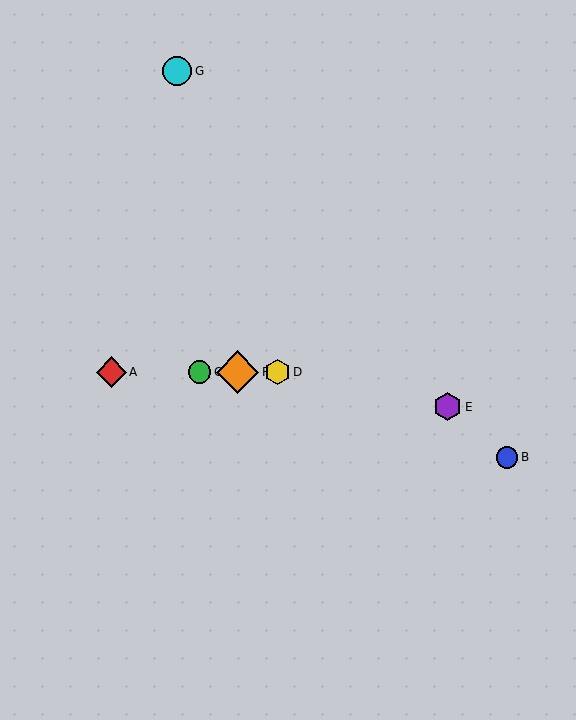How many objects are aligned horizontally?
4 objects (A, C, D, F) are aligned horizontally.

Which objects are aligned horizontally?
Objects A, C, D, F are aligned horizontally.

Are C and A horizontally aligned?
Yes, both are at y≈372.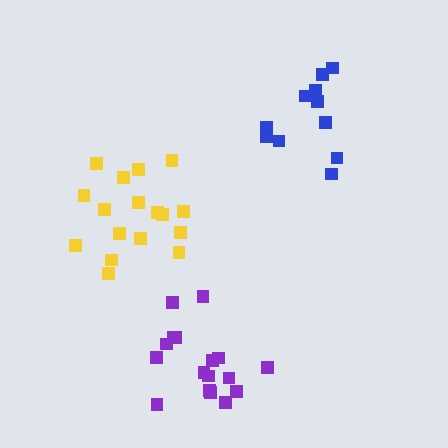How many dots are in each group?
Group 1: 11 dots, Group 2: 17 dots, Group 3: 17 dots (45 total).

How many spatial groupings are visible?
There are 3 spatial groupings.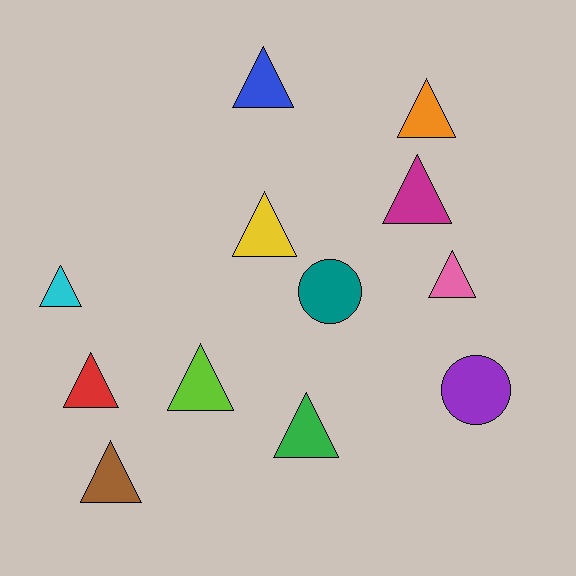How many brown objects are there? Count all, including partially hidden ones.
There is 1 brown object.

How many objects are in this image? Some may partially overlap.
There are 12 objects.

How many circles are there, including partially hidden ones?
There are 2 circles.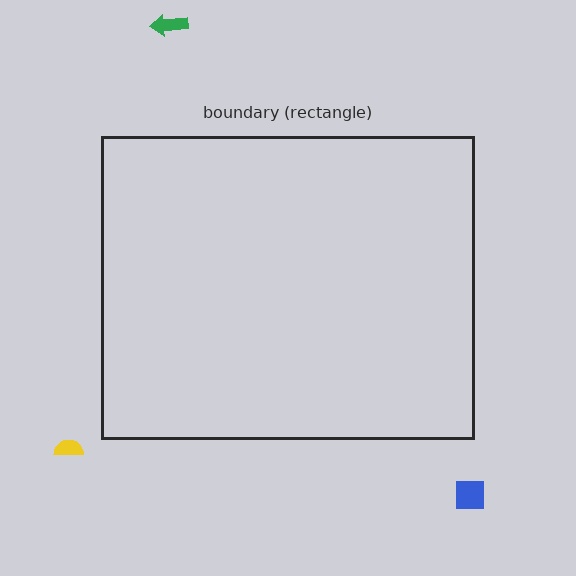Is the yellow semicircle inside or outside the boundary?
Outside.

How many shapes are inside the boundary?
0 inside, 3 outside.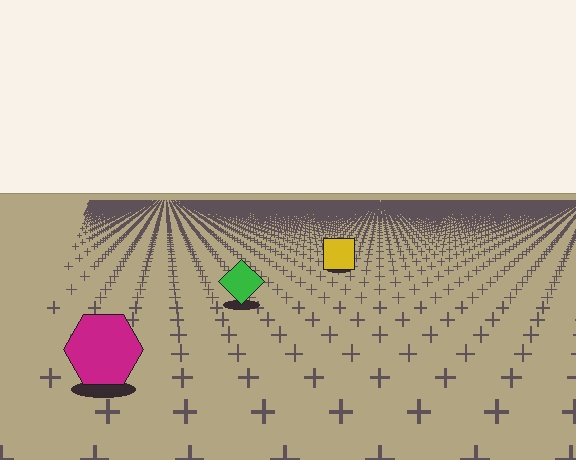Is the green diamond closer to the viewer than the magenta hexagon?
No. The magenta hexagon is closer — you can tell from the texture gradient: the ground texture is coarser near it.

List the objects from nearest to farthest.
From nearest to farthest: the magenta hexagon, the green diamond, the yellow square.